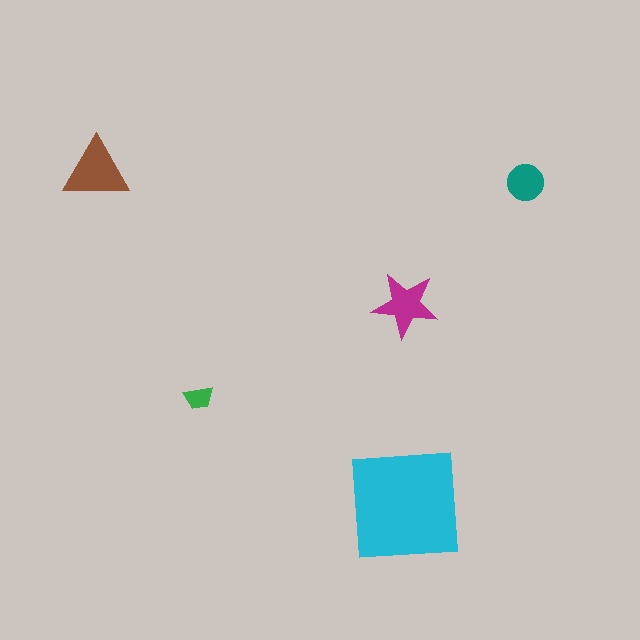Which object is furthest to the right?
The teal circle is rightmost.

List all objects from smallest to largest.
The green trapezoid, the teal circle, the magenta star, the brown triangle, the cyan square.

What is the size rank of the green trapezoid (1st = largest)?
5th.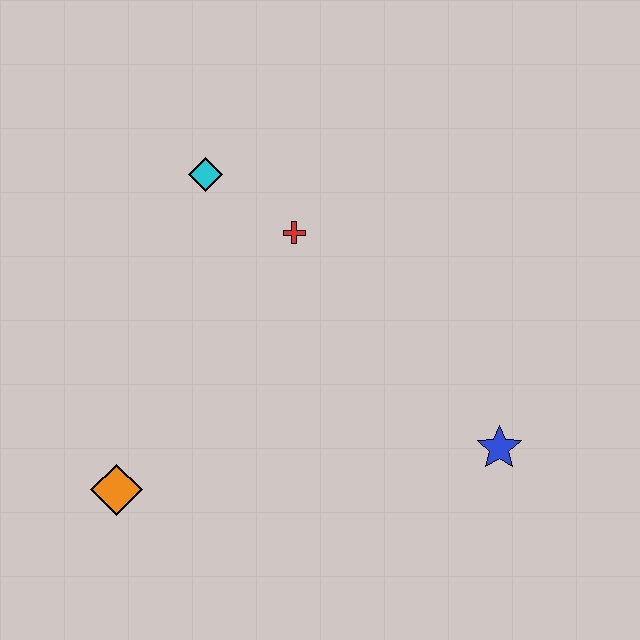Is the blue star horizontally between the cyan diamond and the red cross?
No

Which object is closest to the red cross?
The cyan diamond is closest to the red cross.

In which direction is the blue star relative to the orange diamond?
The blue star is to the right of the orange diamond.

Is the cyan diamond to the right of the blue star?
No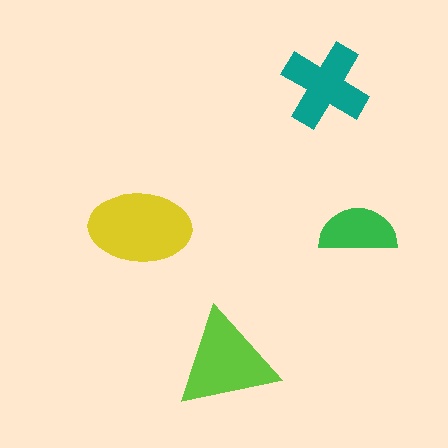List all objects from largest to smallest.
The yellow ellipse, the lime triangle, the teal cross, the green semicircle.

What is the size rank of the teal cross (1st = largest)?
3rd.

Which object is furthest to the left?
The yellow ellipse is leftmost.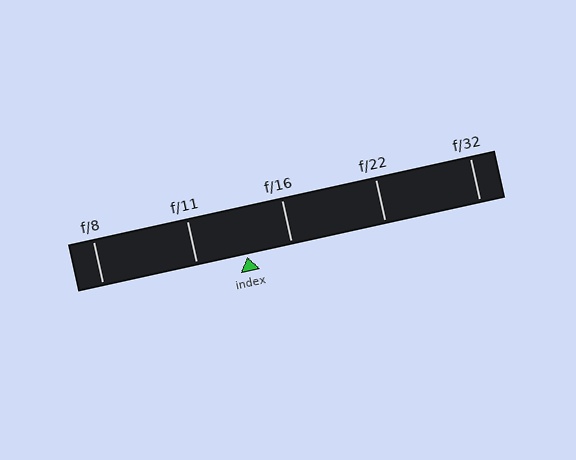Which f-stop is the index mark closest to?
The index mark is closest to f/16.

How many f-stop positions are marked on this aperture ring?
There are 5 f-stop positions marked.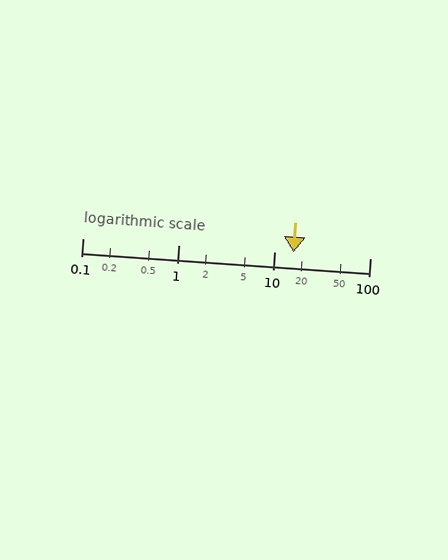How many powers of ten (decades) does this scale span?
The scale spans 3 decades, from 0.1 to 100.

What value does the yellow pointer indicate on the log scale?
The pointer indicates approximately 16.